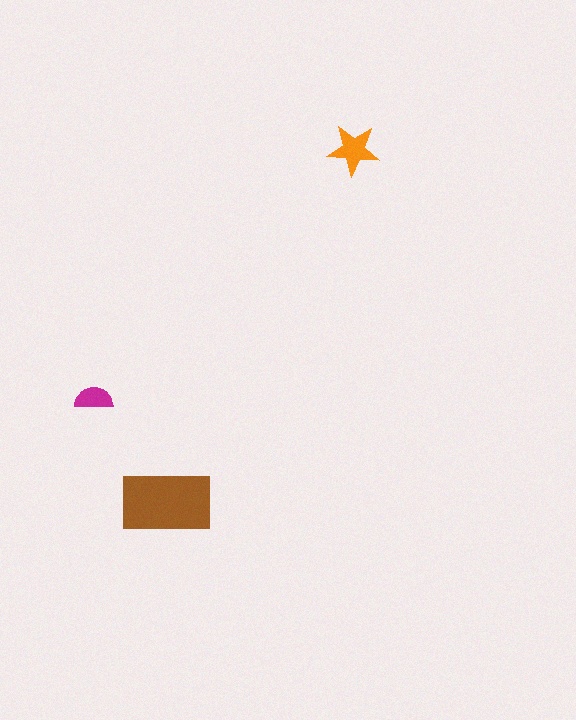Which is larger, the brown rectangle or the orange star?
The brown rectangle.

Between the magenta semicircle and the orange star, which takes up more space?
The orange star.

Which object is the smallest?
The magenta semicircle.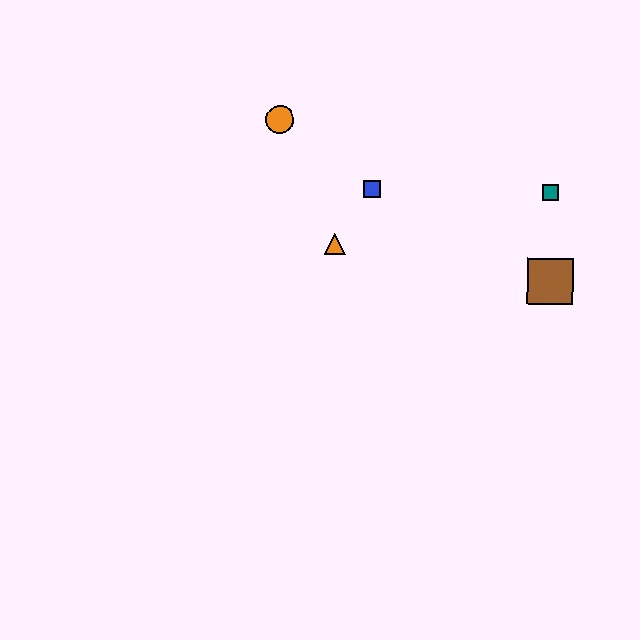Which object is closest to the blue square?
The orange triangle is closest to the blue square.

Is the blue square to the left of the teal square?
Yes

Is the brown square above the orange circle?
No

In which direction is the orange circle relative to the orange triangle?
The orange circle is above the orange triangle.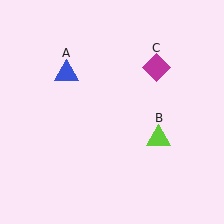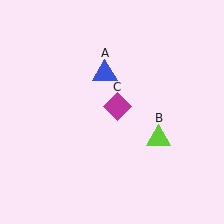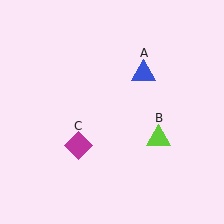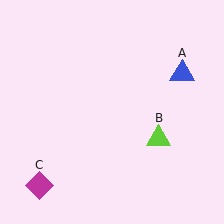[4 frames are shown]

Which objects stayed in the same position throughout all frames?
Lime triangle (object B) remained stationary.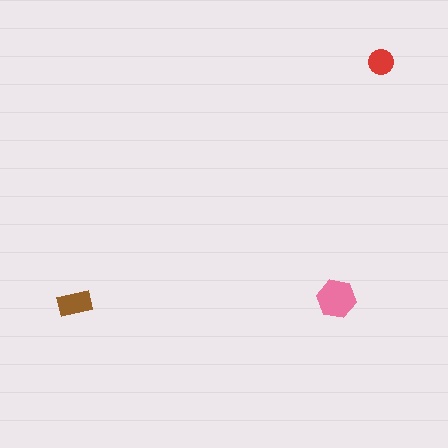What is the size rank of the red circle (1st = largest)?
3rd.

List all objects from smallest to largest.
The red circle, the brown rectangle, the pink hexagon.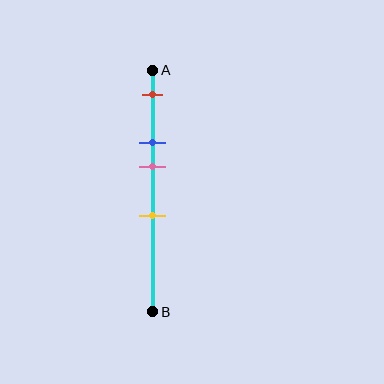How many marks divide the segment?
There are 4 marks dividing the segment.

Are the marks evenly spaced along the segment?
No, the marks are not evenly spaced.